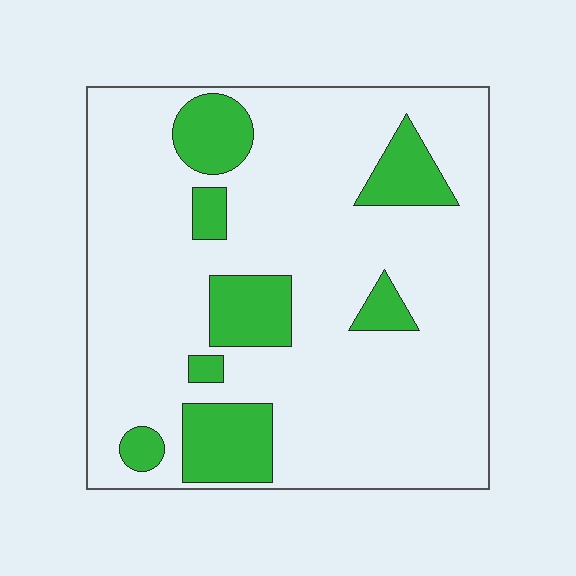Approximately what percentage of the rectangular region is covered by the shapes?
Approximately 20%.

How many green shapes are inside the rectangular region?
8.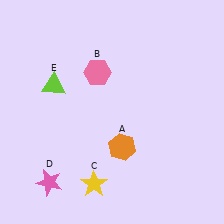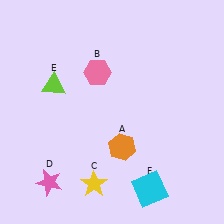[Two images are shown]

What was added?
A cyan square (F) was added in Image 2.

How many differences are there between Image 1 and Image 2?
There is 1 difference between the two images.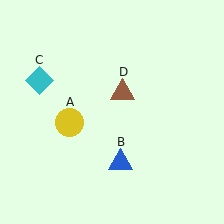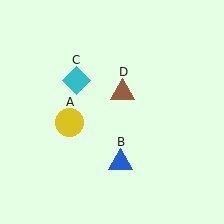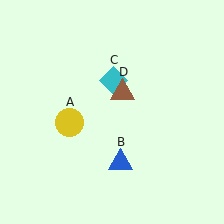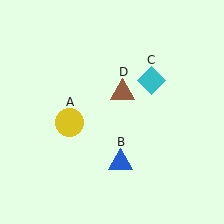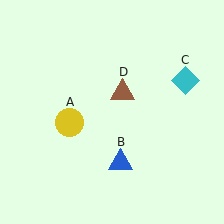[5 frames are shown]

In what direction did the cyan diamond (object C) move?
The cyan diamond (object C) moved right.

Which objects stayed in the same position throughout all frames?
Yellow circle (object A) and blue triangle (object B) and brown triangle (object D) remained stationary.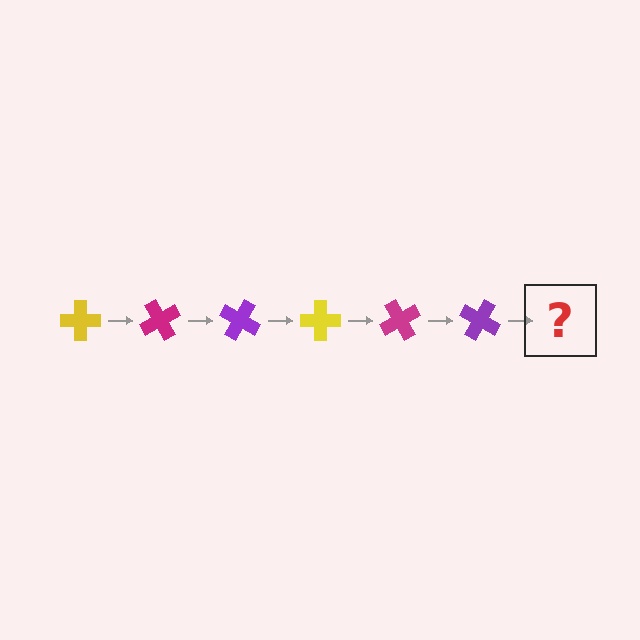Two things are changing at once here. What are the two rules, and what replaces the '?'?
The two rules are that it rotates 60 degrees each step and the color cycles through yellow, magenta, and purple. The '?' should be a yellow cross, rotated 360 degrees from the start.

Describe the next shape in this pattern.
It should be a yellow cross, rotated 360 degrees from the start.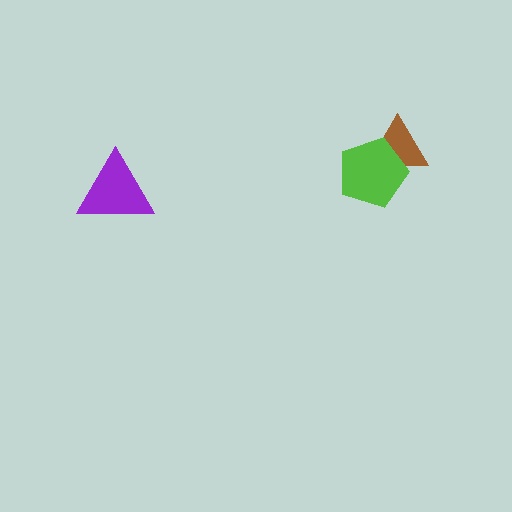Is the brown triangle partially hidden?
Yes, it is partially covered by another shape.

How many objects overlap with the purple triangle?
0 objects overlap with the purple triangle.